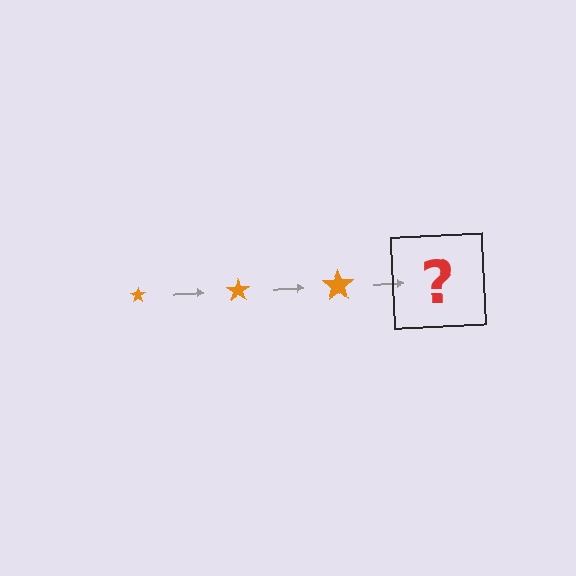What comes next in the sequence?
The next element should be an orange star, larger than the previous one.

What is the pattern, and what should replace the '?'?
The pattern is that the star gets progressively larger each step. The '?' should be an orange star, larger than the previous one.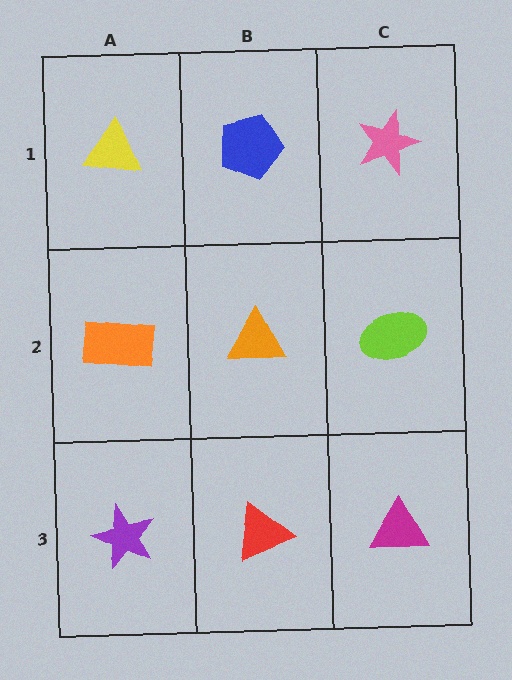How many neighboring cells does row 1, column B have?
3.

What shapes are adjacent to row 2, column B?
A blue pentagon (row 1, column B), a red triangle (row 3, column B), an orange rectangle (row 2, column A), a lime ellipse (row 2, column C).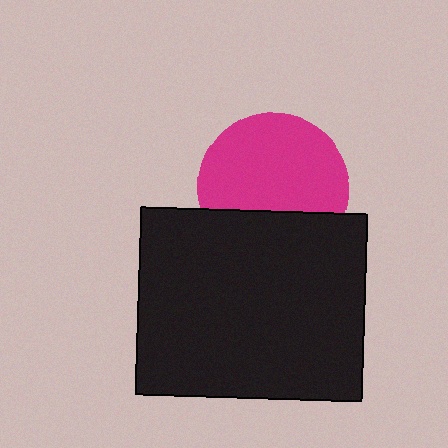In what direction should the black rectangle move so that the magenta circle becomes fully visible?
The black rectangle should move down. That is the shortest direction to clear the overlap and leave the magenta circle fully visible.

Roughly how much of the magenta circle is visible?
Most of it is visible (roughly 69%).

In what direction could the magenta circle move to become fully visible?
The magenta circle could move up. That would shift it out from behind the black rectangle entirely.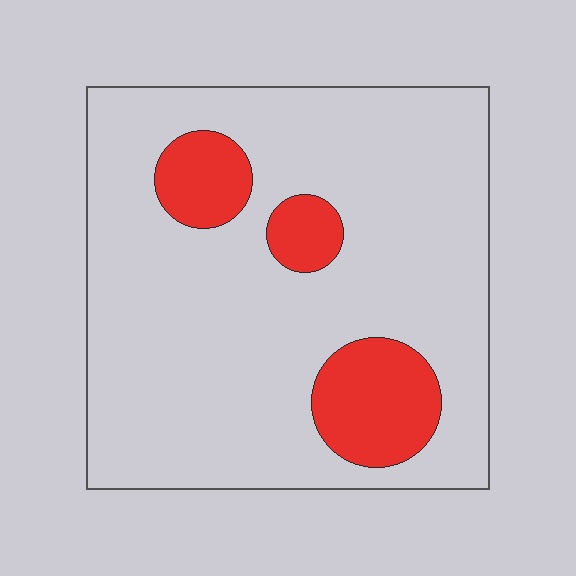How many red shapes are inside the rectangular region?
3.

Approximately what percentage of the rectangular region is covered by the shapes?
Approximately 15%.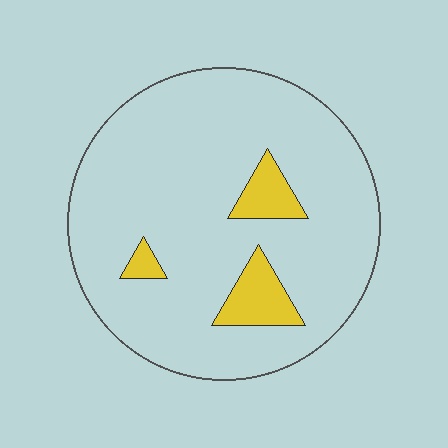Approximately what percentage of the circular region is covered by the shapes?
Approximately 10%.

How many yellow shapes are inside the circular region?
3.